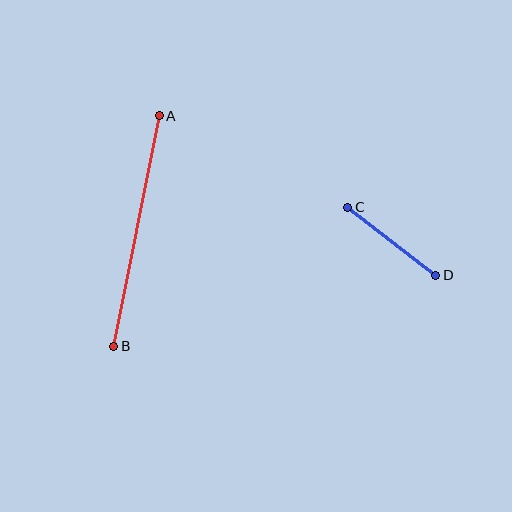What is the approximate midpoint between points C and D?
The midpoint is at approximately (392, 241) pixels.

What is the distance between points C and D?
The distance is approximately 111 pixels.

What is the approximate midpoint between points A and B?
The midpoint is at approximately (137, 231) pixels.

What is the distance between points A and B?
The distance is approximately 235 pixels.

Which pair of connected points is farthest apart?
Points A and B are farthest apart.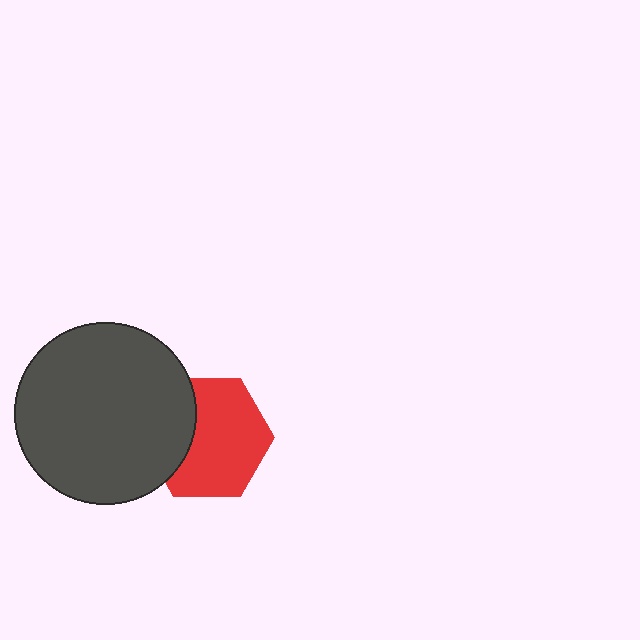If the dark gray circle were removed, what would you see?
You would see the complete red hexagon.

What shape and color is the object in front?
The object in front is a dark gray circle.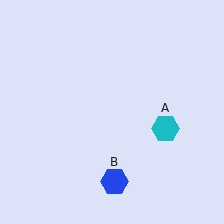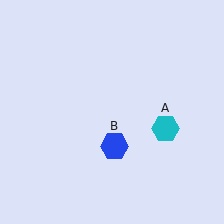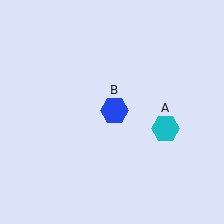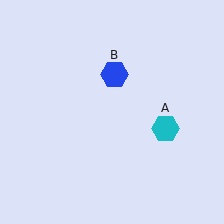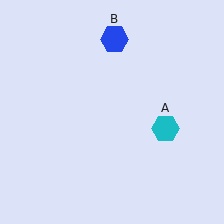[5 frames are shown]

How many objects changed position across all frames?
1 object changed position: blue hexagon (object B).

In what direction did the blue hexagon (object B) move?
The blue hexagon (object B) moved up.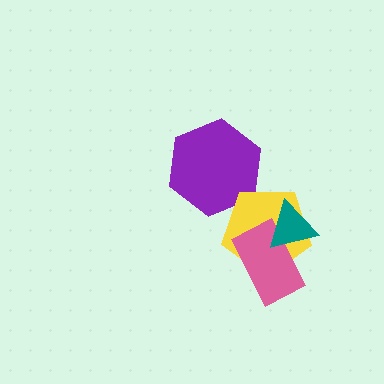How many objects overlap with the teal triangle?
2 objects overlap with the teal triangle.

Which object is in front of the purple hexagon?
The yellow pentagon is in front of the purple hexagon.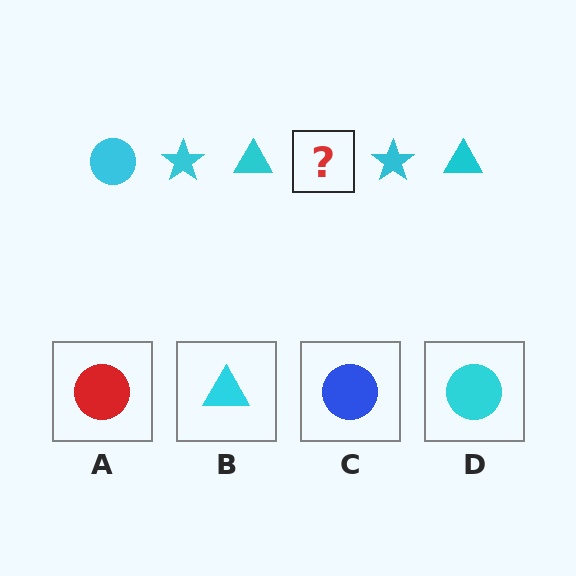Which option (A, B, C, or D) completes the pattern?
D.